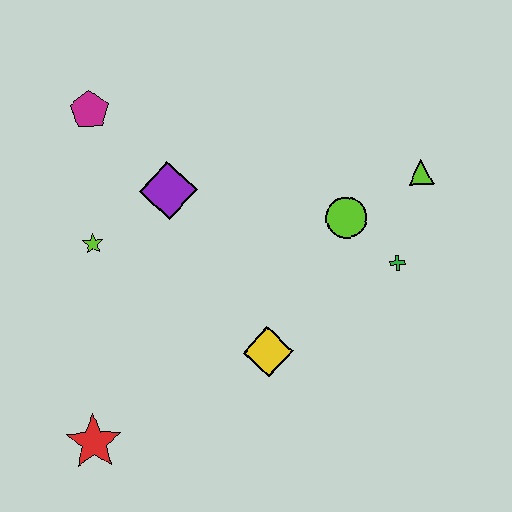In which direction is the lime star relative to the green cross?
The lime star is to the left of the green cross.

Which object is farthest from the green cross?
The red star is farthest from the green cross.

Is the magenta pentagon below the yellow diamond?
No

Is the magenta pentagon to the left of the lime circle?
Yes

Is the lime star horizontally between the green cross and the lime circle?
No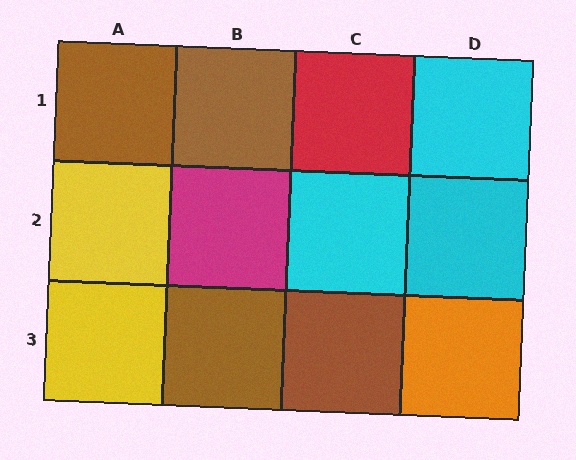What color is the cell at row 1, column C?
Red.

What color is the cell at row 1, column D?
Cyan.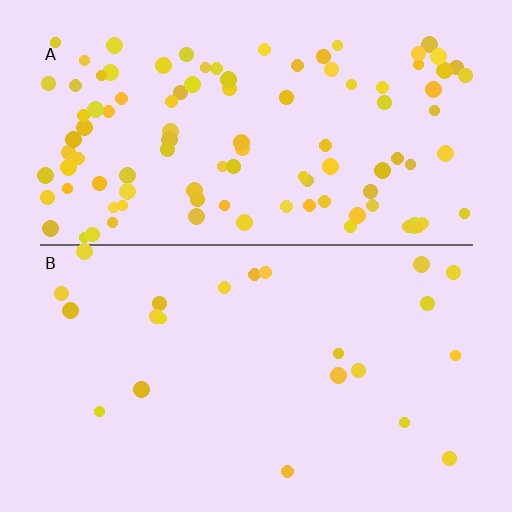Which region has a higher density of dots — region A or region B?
A (the top).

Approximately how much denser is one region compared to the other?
Approximately 4.4× — region A over region B.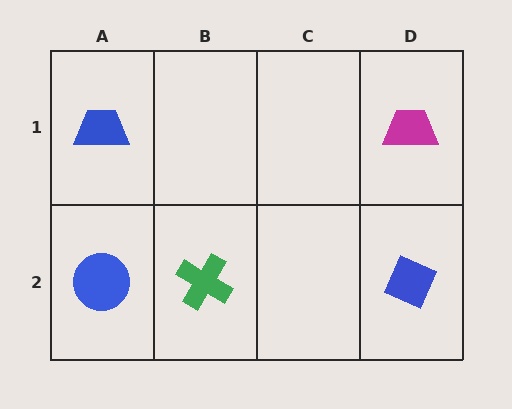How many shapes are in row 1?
2 shapes.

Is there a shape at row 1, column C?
No, that cell is empty.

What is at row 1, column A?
A blue trapezoid.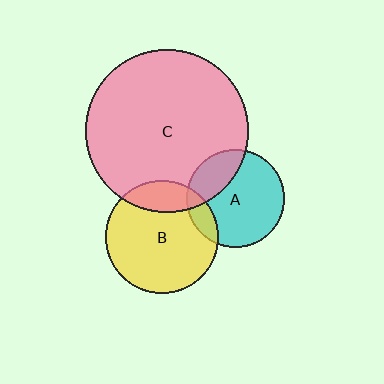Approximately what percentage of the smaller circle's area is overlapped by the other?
Approximately 20%.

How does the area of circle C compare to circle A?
Approximately 2.8 times.